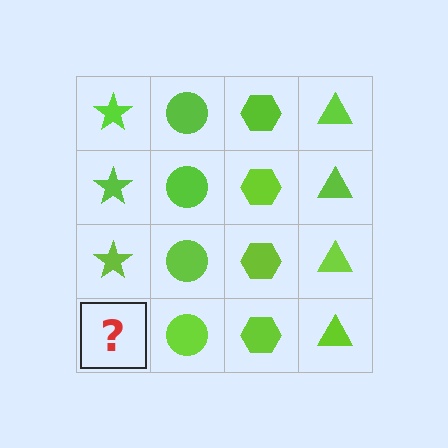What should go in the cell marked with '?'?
The missing cell should contain a lime star.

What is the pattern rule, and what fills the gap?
The rule is that each column has a consistent shape. The gap should be filled with a lime star.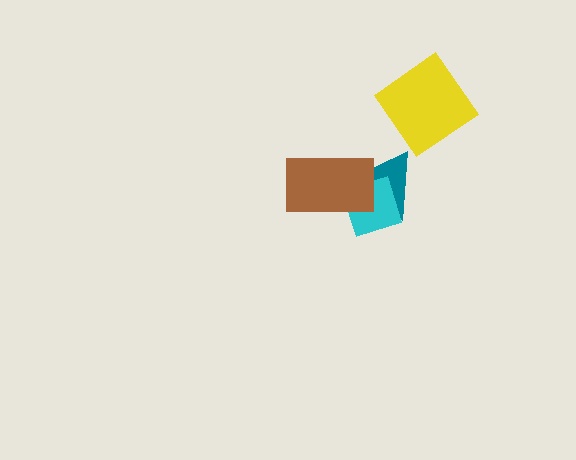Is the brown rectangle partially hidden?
No, no other shape covers it.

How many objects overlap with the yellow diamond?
0 objects overlap with the yellow diamond.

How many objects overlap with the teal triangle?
2 objects overlap with the teal triangle.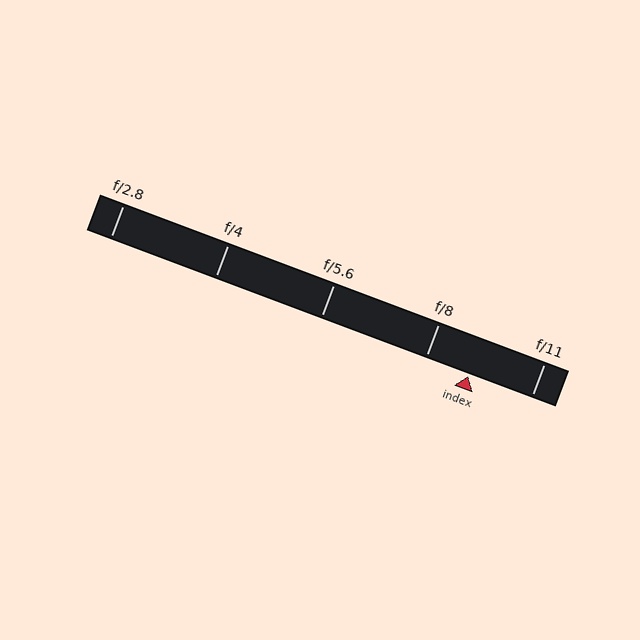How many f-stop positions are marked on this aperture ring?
There are 5 f-stop positions marked.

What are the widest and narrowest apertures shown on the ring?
The widest aperture shown is f/2.8 and the narrowest is f/11.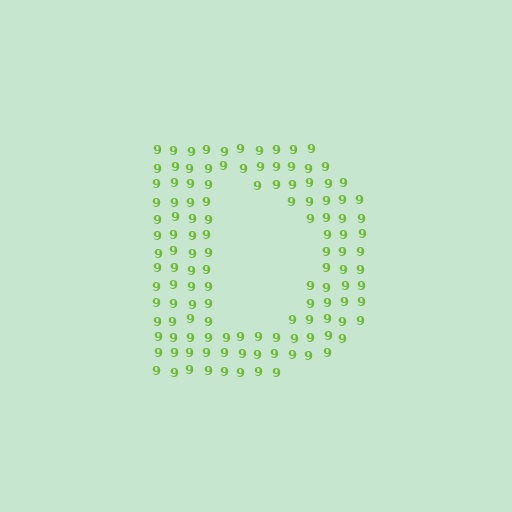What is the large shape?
The large shape is the letter D.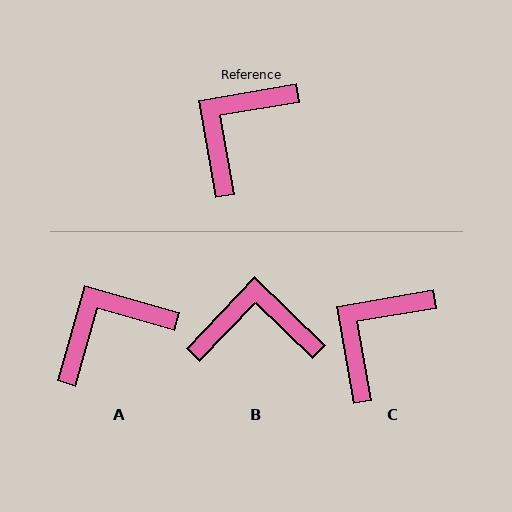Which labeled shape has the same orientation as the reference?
C.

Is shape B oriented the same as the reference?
No, it is off by about 54 degrees.